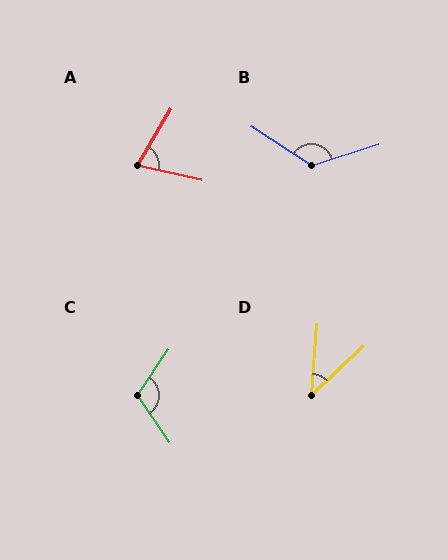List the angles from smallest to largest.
D (42°), A (72°), C (112°), B (129°).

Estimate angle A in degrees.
Approximately 72 degrees.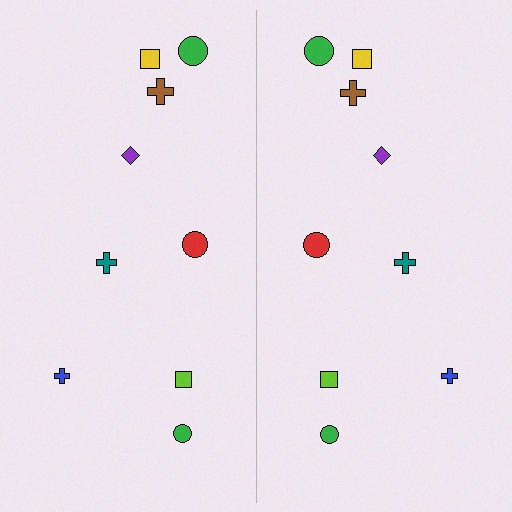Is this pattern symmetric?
Yes, this pattern has bilateral (reflection) symmetry.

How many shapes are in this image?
There are 18 shapes in this image.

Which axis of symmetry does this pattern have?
The pattern has a vertical axis of symmetry running through the center of the image.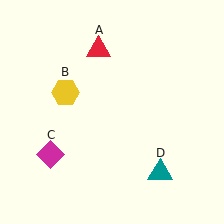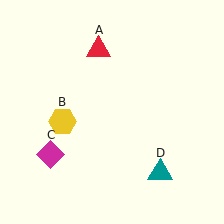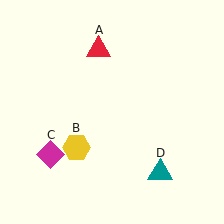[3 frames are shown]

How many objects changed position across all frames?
1 object changed position: yellow hexagon (object B).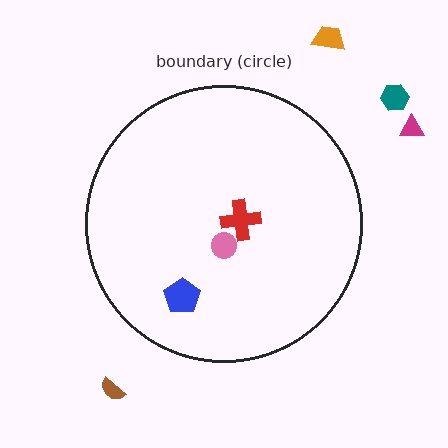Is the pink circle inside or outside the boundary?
Inside.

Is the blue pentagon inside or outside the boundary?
Inside.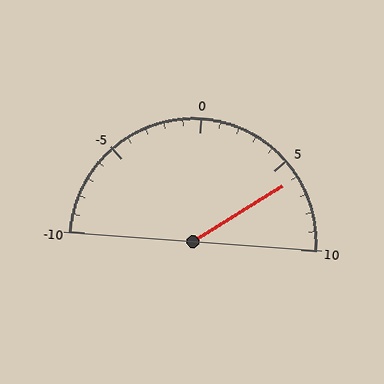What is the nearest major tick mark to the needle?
The nearest major tick mark is 5.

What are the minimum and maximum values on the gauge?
The gauge ranges from -10 to 10.